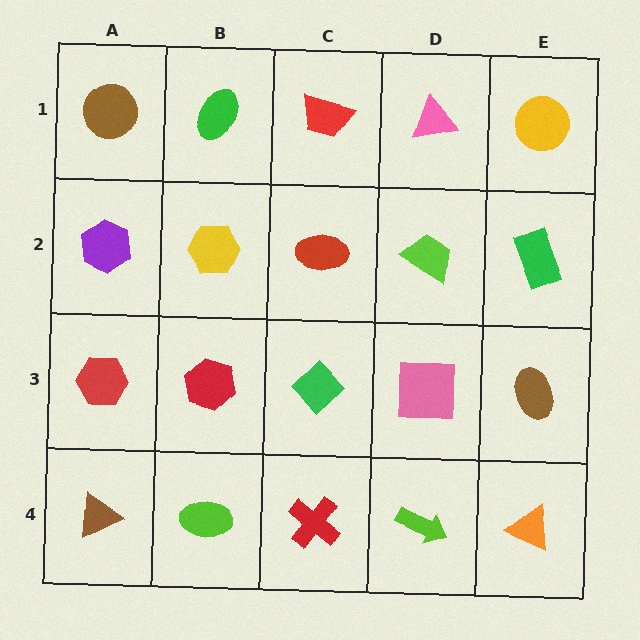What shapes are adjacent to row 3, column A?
A purple hexagon (row 2, column A), a brown triangle (row 4, column A), a red hexagon (row 3, column B).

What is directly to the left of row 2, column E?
A lime trapezoid.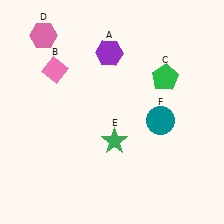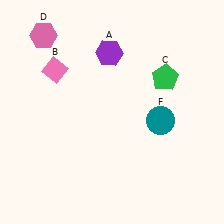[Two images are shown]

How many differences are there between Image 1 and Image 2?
There is 1 difference between the two images.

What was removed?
The green star (E) was removed in Image 2.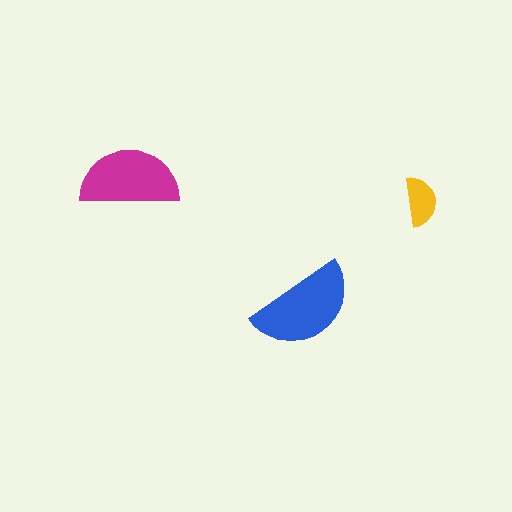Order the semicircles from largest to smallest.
the blue one, the magenta one, the yellow one.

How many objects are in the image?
There are 3 objects in the image.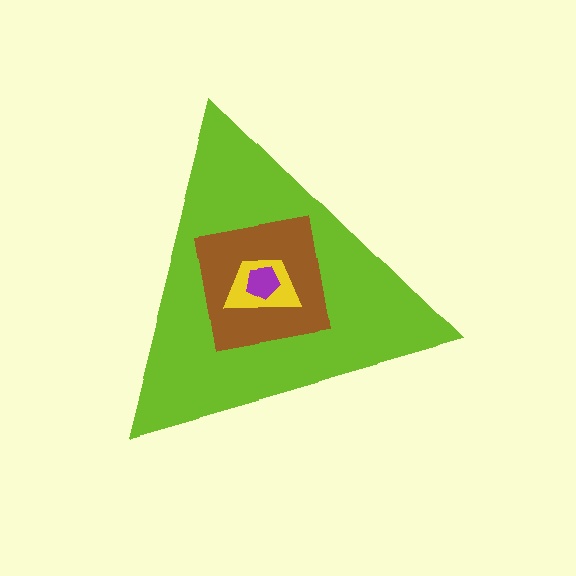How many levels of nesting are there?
4.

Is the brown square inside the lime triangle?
Yes.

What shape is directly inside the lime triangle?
The brown square.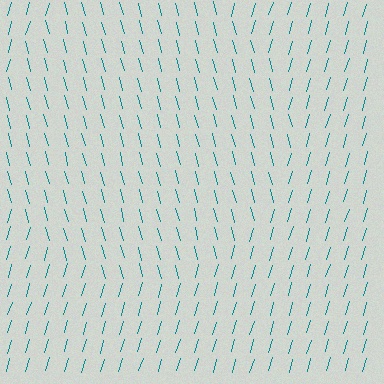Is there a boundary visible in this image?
Yes, there is a texture boundary formed by a change in line orientation.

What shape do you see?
I see a circle.